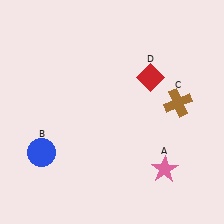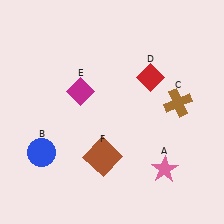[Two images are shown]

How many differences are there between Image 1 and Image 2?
There are 2 differences between the two images.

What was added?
A magenta diamond (E), a brown square (F) were added in Image 2.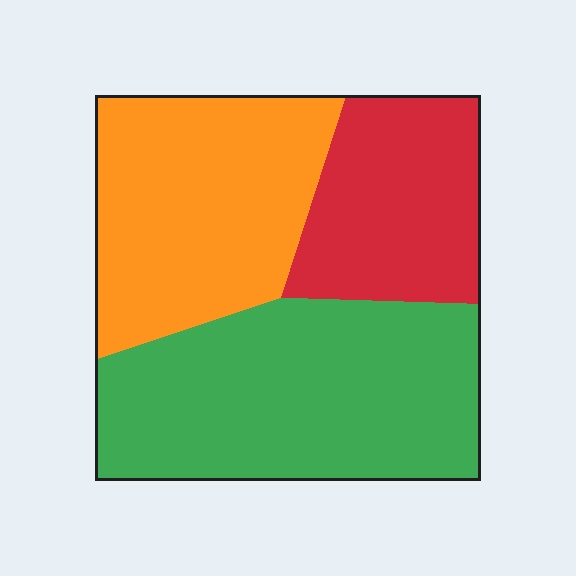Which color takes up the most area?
Green, at roughly 45%.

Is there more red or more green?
Green.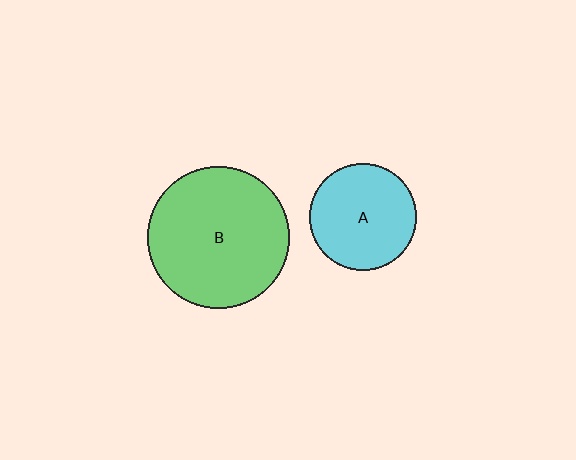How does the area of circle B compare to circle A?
Approximately 1.8 times.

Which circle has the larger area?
Circle B (green).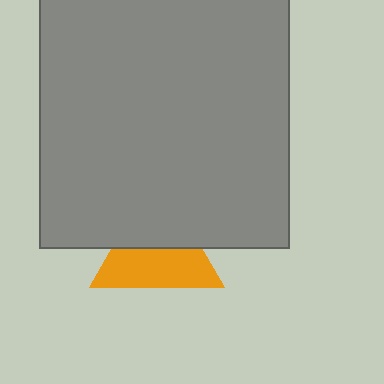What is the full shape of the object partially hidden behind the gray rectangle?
The partially hidden object is an orange triangle.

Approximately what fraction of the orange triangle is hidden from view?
Roughly 46% of the orange triangle is hidden behind the gray rectangle.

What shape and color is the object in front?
The object in front is a gray rectangle.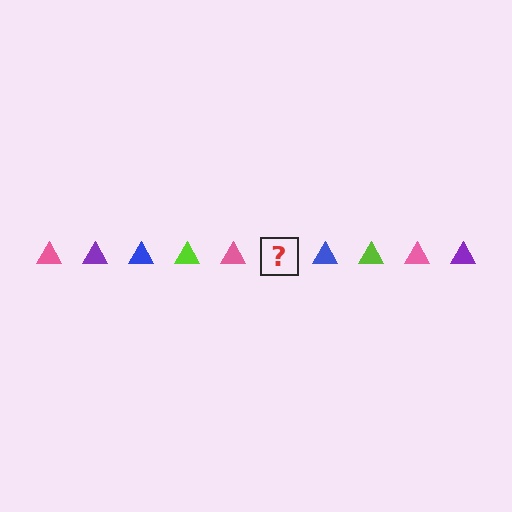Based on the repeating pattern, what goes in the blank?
The blank should be a purple triangle.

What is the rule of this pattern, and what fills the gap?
The rule is that the pattern cycles through pink, purple, blue, lime triangles. The gap should be filled with a purple triangle.